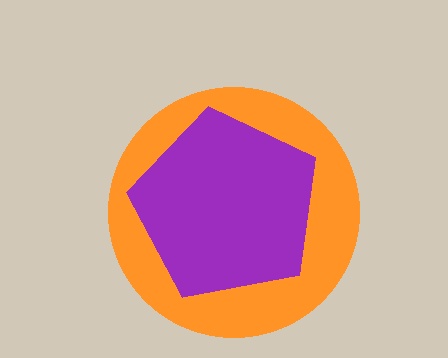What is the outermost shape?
The orange circle.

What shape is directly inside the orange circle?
The purple pentagon.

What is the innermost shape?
The purple pentagon.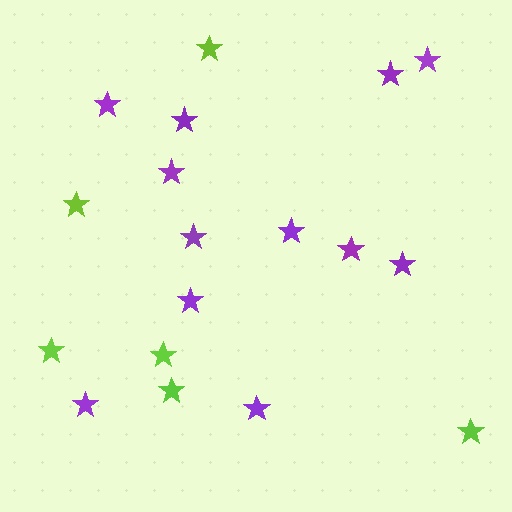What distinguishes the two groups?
There are 2 groups: one group of purple stars (12) and one group of lime stars (6).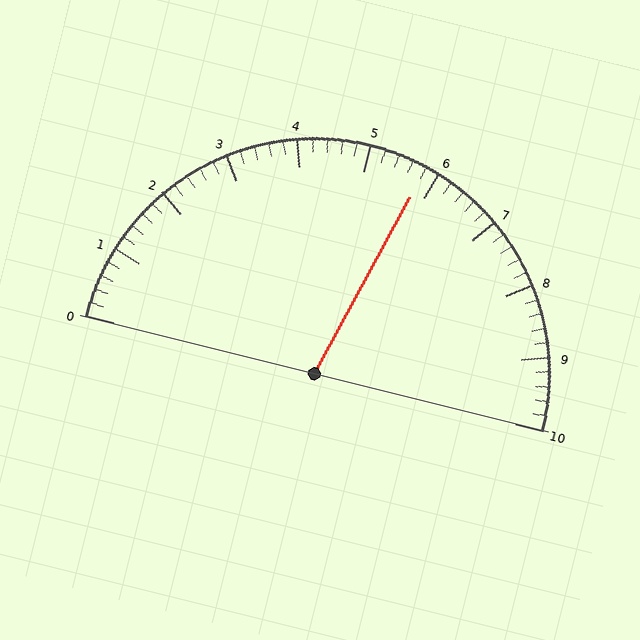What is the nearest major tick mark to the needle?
The nearest major tick mark is 6.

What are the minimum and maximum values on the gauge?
The gauge ranges from 0 to 10.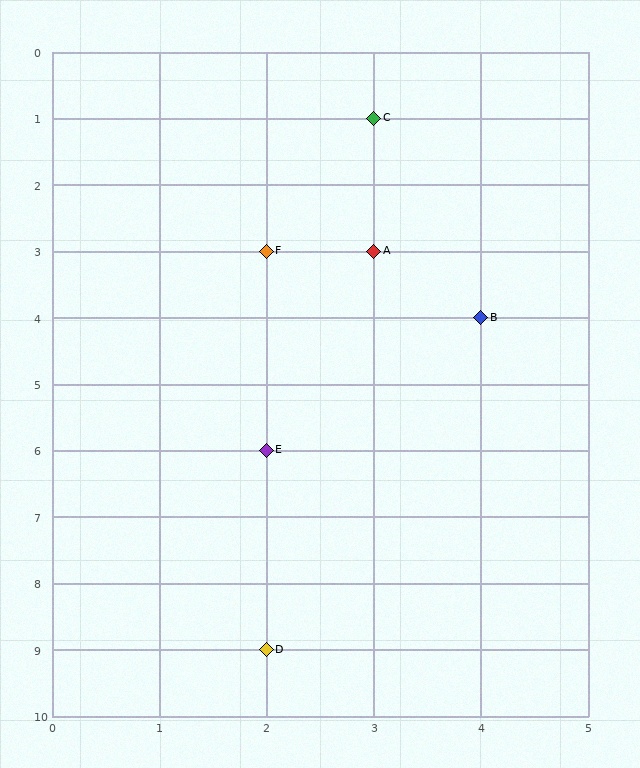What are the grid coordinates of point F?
Point F is at grid coordinates (2, 3).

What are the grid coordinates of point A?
Point A is at grid coordinates (3, 3).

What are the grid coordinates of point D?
Point D is at grid coordinates (2, 9).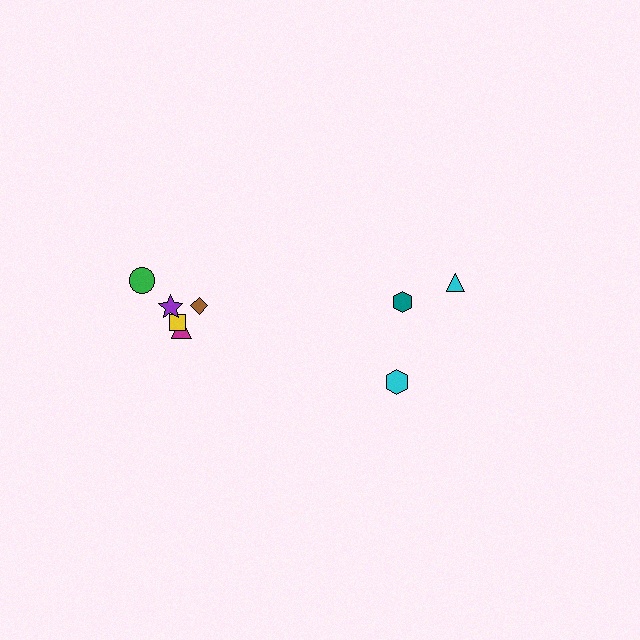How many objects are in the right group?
There are 3 objects.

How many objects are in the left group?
There are 5 objects.